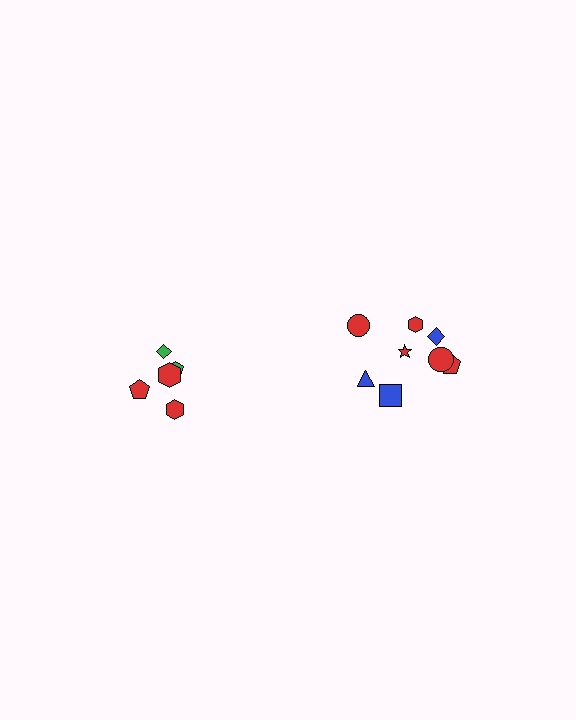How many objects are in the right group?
There are 8 objects.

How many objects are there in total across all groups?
There are 13 objects.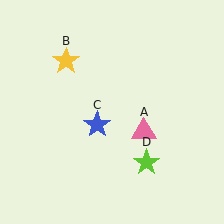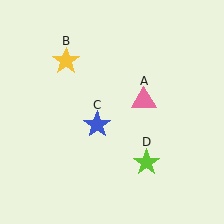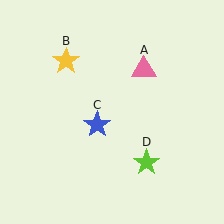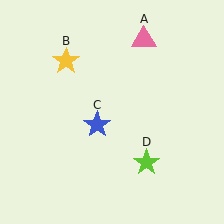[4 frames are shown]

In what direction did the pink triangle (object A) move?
The pink triangle (object A) moved up.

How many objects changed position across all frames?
1 object changed position: pink triangle (object A).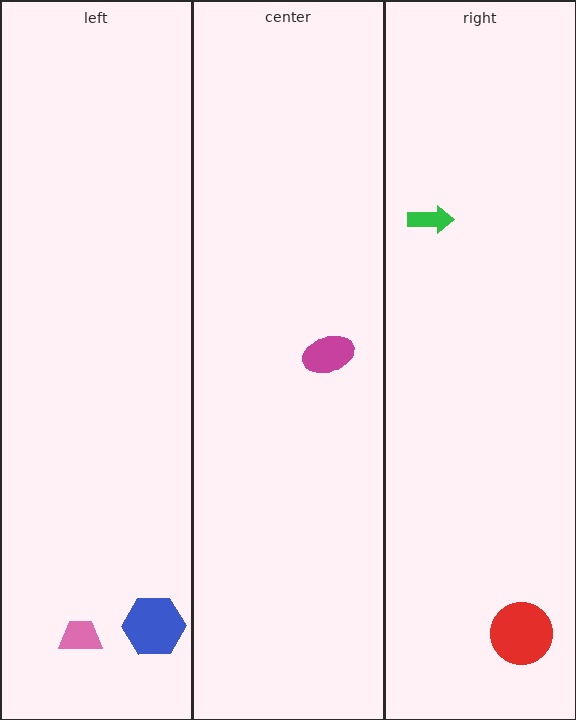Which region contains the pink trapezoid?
The left region.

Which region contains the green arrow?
The right region.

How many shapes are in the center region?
1.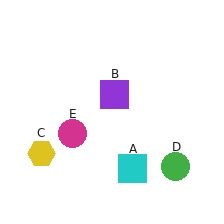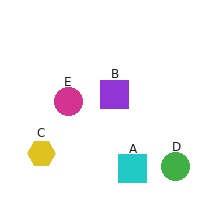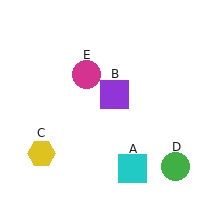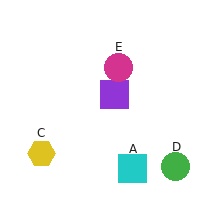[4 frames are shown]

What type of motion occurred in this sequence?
The magenta circle (object E) rotated clockwise around the center of the scene.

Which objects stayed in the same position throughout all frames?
Cyan square (object A) and purple square (object B) and yellow hexagon (object C) and green circle (object D) remained stationary.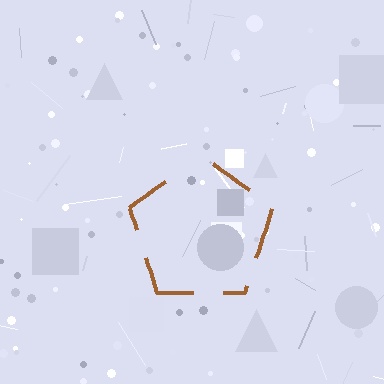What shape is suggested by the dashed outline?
The dashed outline suggests a pentagon.